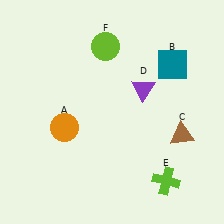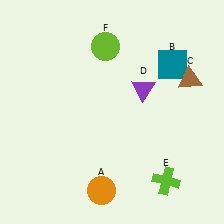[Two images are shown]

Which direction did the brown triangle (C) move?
The brown triangle (C) moved up.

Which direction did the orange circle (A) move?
The orange circle (A) moved down.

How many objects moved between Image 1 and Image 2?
2 objects moved between the two images.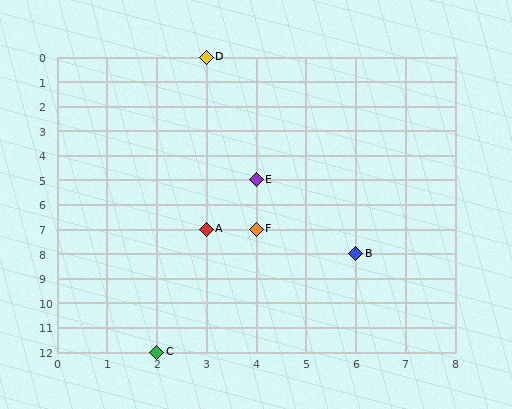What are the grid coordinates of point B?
Point B is at grid coordinates (6, 8).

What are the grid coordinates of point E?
Point E is at grid coordinates (4, 5).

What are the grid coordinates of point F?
Point F is at grid coordinates (4, 7).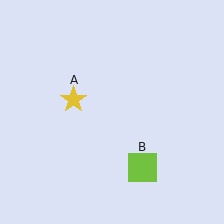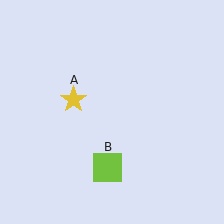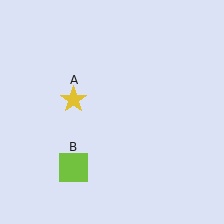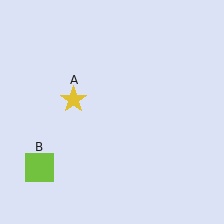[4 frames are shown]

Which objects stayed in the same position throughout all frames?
Yellow star (object A) remained stationary.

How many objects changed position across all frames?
1 object changed position: lime square (object B).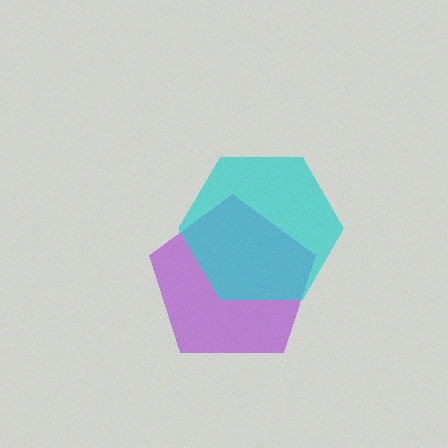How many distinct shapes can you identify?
There are 2 distinct shapes: a purple pentagon, a cyan hexagon.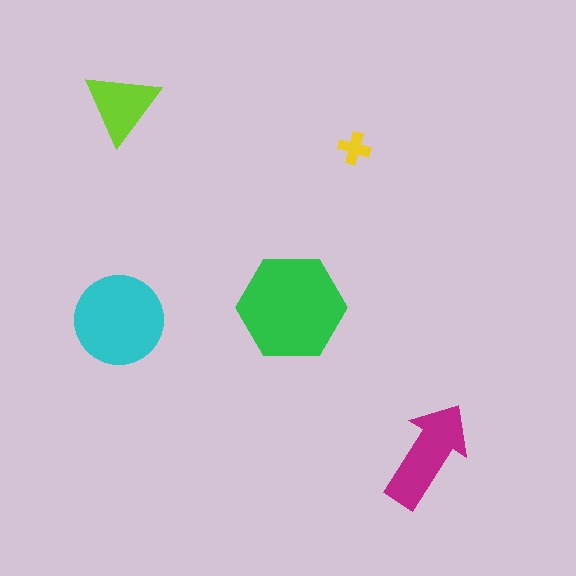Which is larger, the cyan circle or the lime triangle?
The cyan circle.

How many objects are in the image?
There are 5 objects in the image.